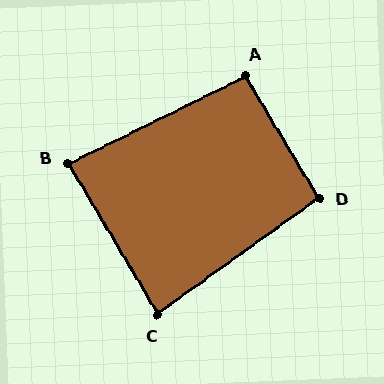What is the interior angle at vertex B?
Approximately 86 degrees (approximately right).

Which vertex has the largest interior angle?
A, at approximately 95 degrees.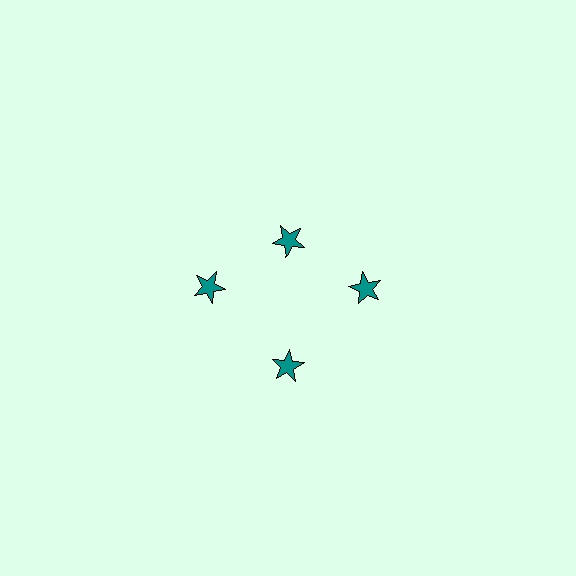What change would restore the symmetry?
The symmetry would be restored by moving it outward, back onto the ring so that all 4 stars sit at equal angles and equal distance from the center.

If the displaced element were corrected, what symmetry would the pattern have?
It would have 4-fold rotational symmetry — the pattern would map onto itself every 90 degrees.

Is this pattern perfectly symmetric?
No. The 4 teal stars are arranged in a ring, but one element near the 12 o'clock position is pulled inward toward the center, breaking the 4-fold rotational symmetry.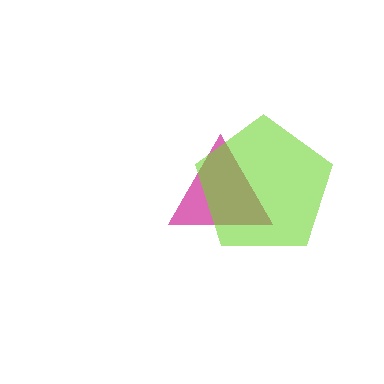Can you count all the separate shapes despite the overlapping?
Yes, there are 2 separate shapes.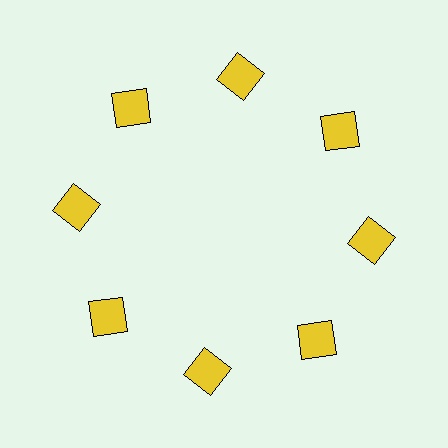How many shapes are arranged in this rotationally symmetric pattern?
There are 8 shapes, arranged in 8 groups of 1.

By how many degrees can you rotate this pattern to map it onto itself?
The pattern maps onto itself every 45 degrees of rotation.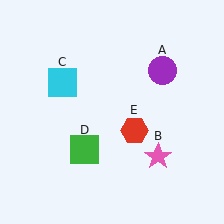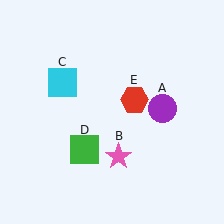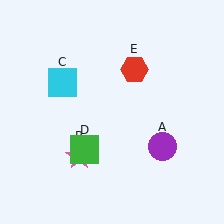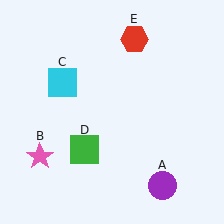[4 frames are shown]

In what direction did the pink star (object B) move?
The pink star (object B) moved left.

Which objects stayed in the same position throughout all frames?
Cyan square (object C) and green square (object D) remained stationary.